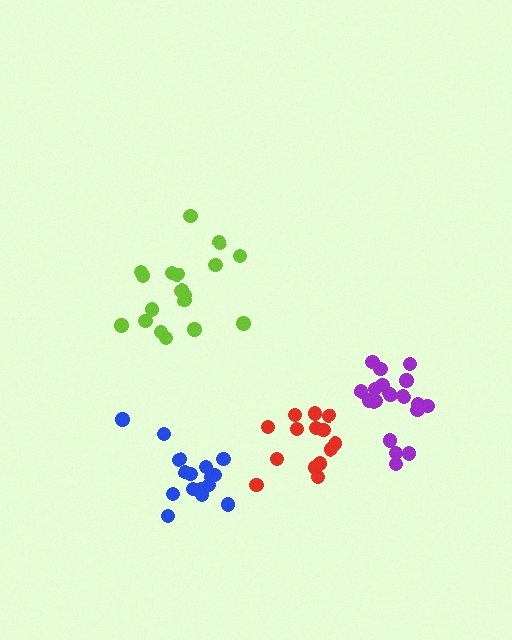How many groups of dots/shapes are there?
There are 4 groups.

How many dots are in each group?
Group 1: 20 dots, Group 2: 18 dots, Group 3: 16 dots, Group 4: 14 dots (68 total).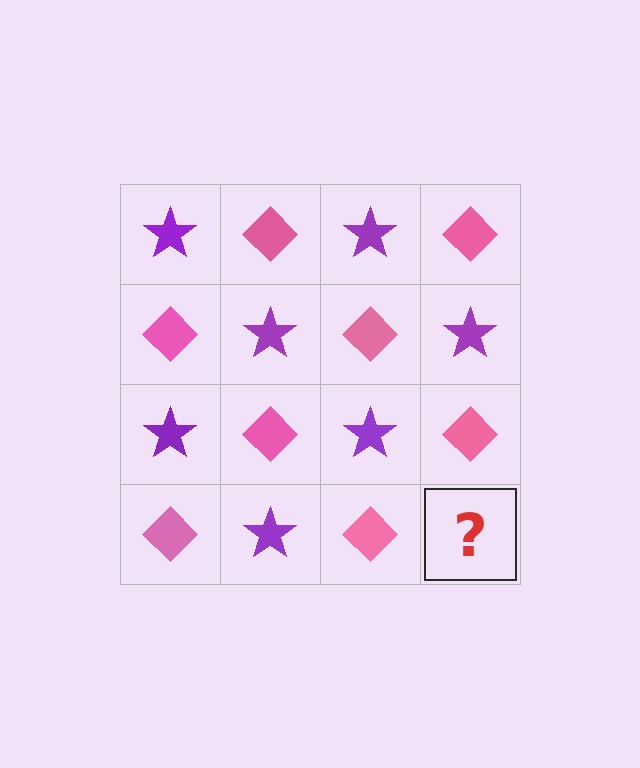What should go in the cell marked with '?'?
The missing cell should contain a purple star.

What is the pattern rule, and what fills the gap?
The rule is that it alternates purple star and pink diamond in a checkerboard pattern. The gap should be filled with a purple star.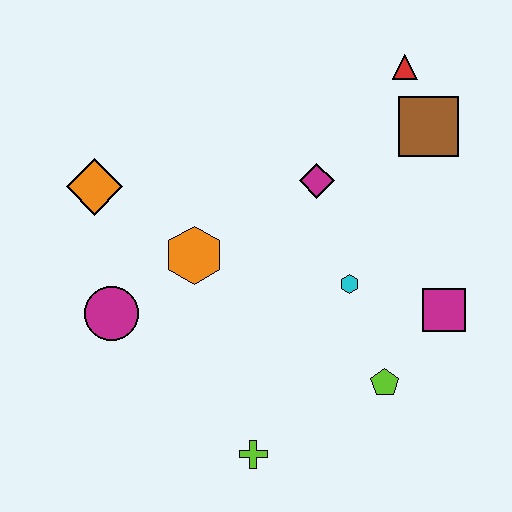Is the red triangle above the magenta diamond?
Yes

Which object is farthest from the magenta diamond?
The lime cross is farthest from the magenta diamond.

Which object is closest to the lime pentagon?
The magenta square is closest to the lime pentagon.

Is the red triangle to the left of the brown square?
Yes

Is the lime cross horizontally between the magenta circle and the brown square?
Yes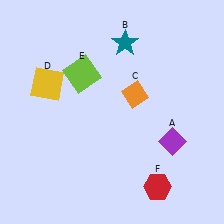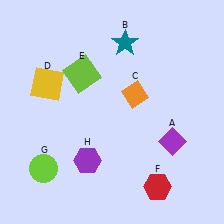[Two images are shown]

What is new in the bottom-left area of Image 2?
A purple hexagon (H) was added in the bottom-left area of Image 2.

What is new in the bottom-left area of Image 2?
A lime circle (G) was added in the bottom-left area of Image 2.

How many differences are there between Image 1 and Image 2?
There are 2 differences between the two images.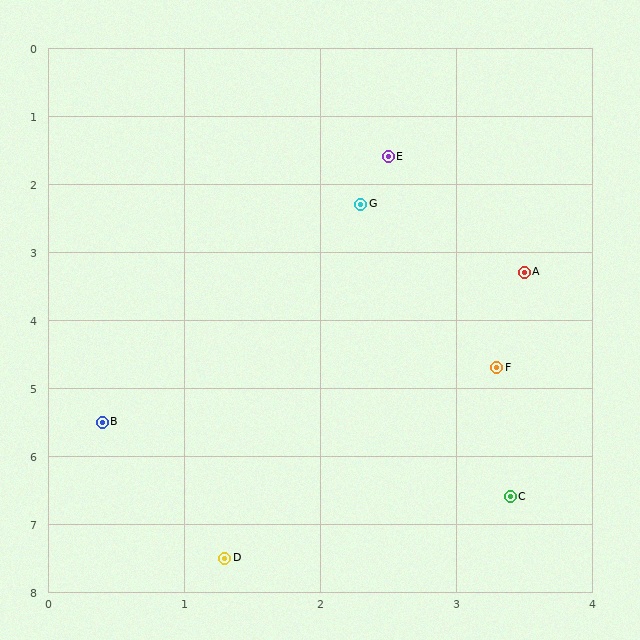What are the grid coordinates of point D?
Point D is at approximately (1.3, 7.5).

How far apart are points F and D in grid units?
Points F and D are about 3.4 grid units apart.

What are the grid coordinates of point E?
Point E is at approximately (2.5, 1.6).